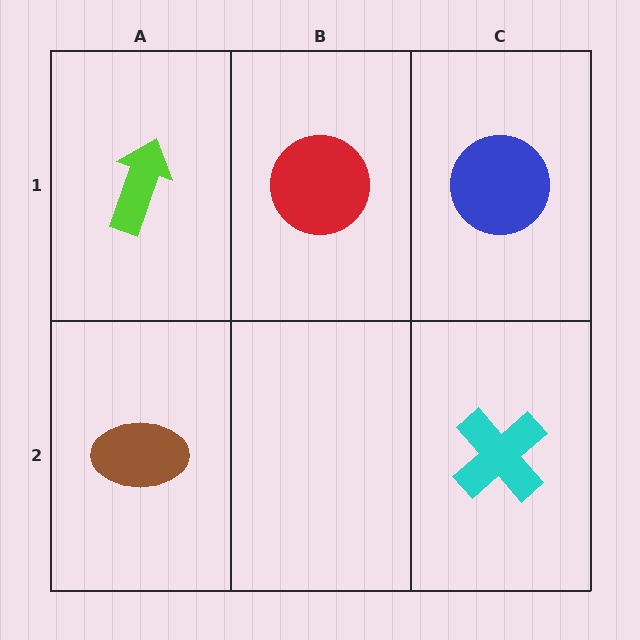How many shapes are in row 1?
3 shapes.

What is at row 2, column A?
A brown ellipse.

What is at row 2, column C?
A cyan cross.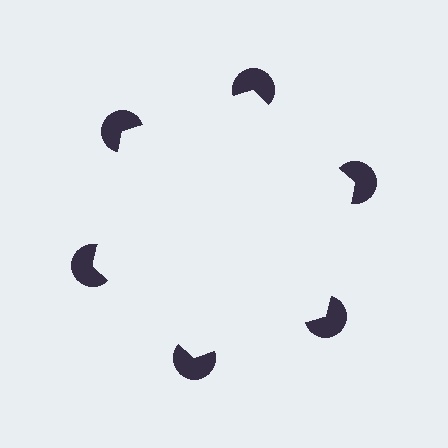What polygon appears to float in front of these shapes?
An illusory hexagon — its edges are inferred from the aligned wedge cuts in the pac-man discs, not physically drawn.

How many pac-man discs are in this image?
There are 6 — one at each vertex of the illusory hexagon.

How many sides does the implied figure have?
6 sides.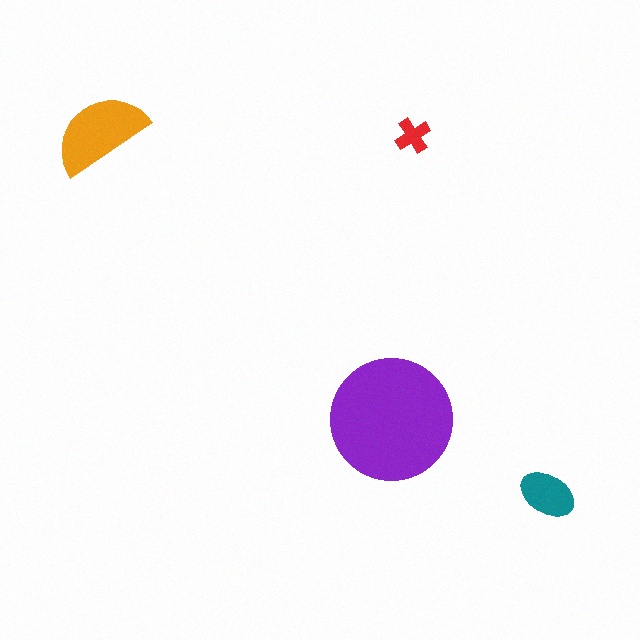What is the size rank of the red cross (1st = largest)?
4th.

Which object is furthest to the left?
The orange semicircle is leftmost.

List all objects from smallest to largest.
The red cross, the teal ellipse, the orange semicircle, the purple circle.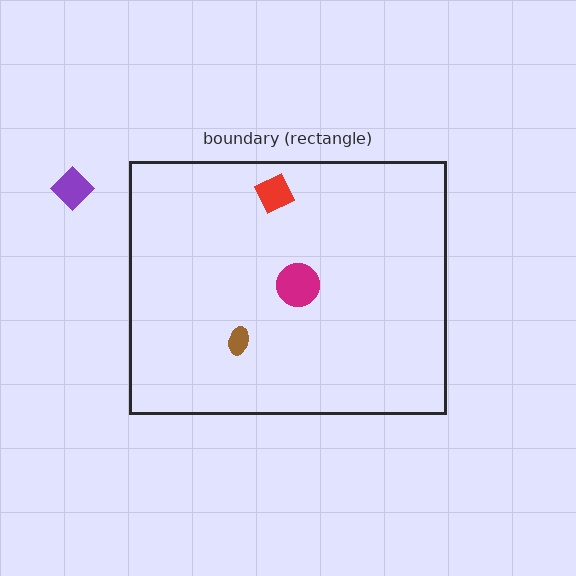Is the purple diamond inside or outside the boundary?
Outside.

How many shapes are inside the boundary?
3 inside, 1 outside.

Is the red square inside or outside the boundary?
Inside.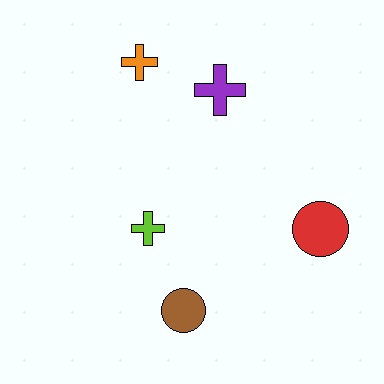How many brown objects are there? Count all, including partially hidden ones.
There is 1 brown object.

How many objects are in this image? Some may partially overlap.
There are 5 objects.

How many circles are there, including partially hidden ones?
There are 2 circles.